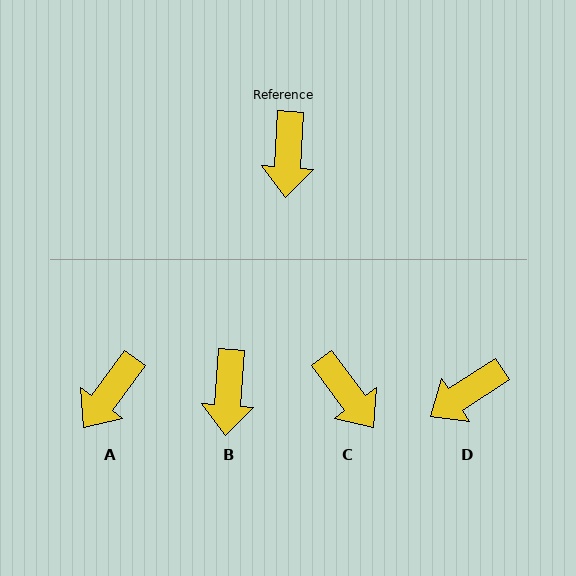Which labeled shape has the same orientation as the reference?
B.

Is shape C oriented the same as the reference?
No, it is off by about 41 degrees.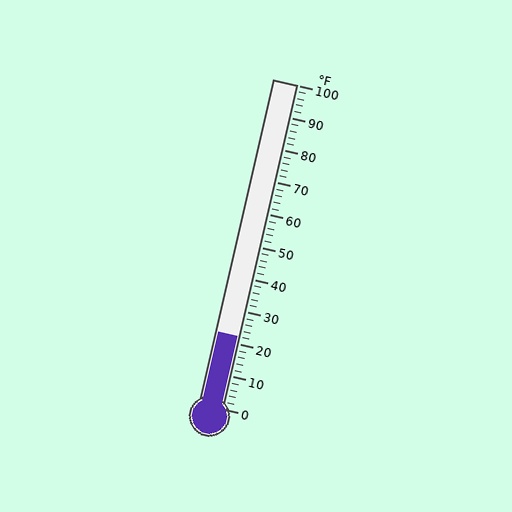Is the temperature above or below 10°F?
The temperature is above 10°F.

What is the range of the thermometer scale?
The thermometer scale ranges from 0°F to 100°F.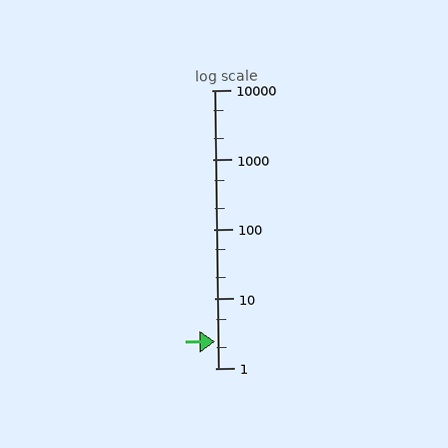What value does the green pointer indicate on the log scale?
The pointer indicates approximately 2.4.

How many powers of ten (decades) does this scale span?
The scale spans 4 decades, from 1 to 10000.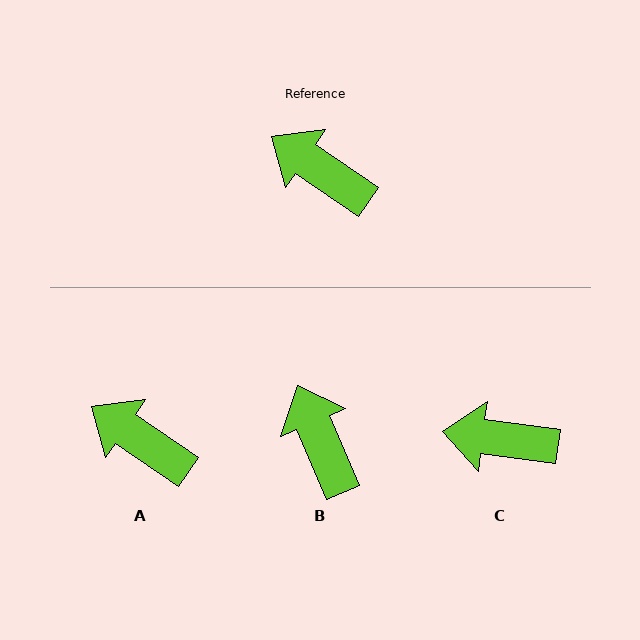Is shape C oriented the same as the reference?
No, it is off by about 27 degrees.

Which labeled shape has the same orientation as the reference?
A.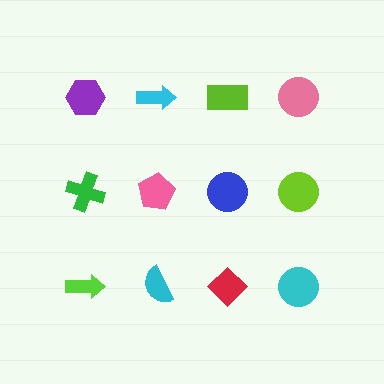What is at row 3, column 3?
A red diamond.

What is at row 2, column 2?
A pink pentagon.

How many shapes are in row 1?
4 shapes.